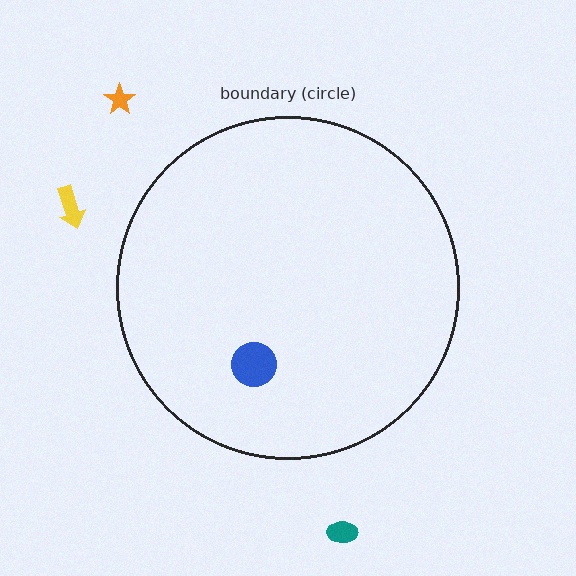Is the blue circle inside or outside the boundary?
Inside.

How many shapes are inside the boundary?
1 inside, 3 outside.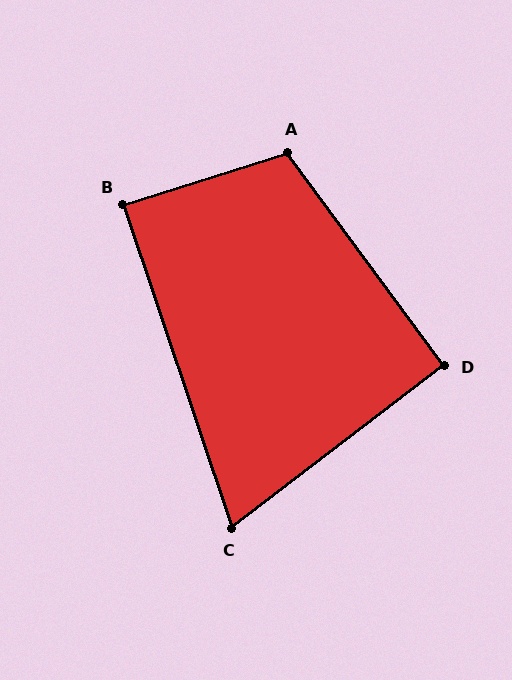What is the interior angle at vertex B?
Approximately 89 degrees (approximately right).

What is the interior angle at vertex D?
Approximately 91 degrees (approximately right).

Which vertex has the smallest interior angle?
C, at approximately 71 degrees.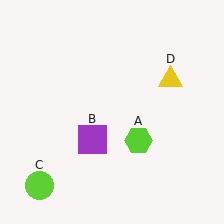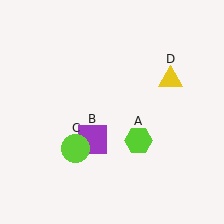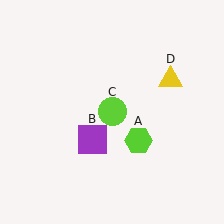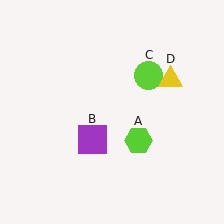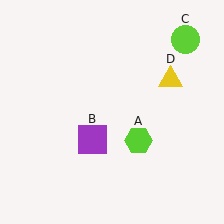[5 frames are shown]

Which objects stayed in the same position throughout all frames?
Lime hexagon (object A) and purple square (object B) and yellow triangle (object D) remained stationary.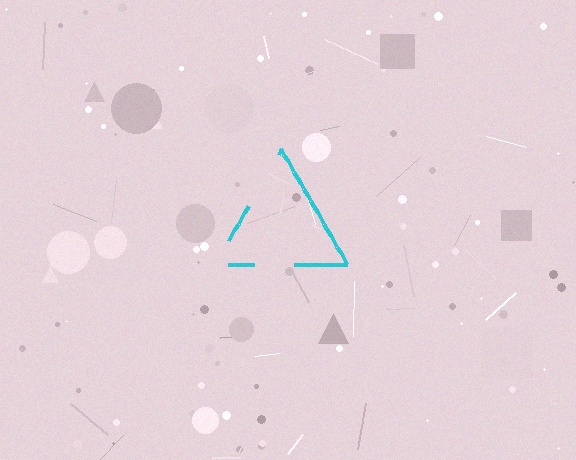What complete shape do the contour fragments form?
The contour fragments form a triangle.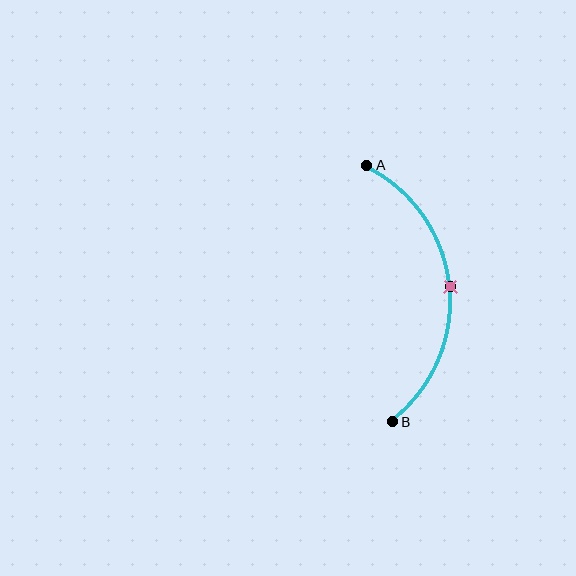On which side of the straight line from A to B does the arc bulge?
The arc bulges to the right of the straight line connecting A and B.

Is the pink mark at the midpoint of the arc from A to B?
Yes. The pink mark lies on the arc at equal arc-length from both A and B — it is the arc midpoint.